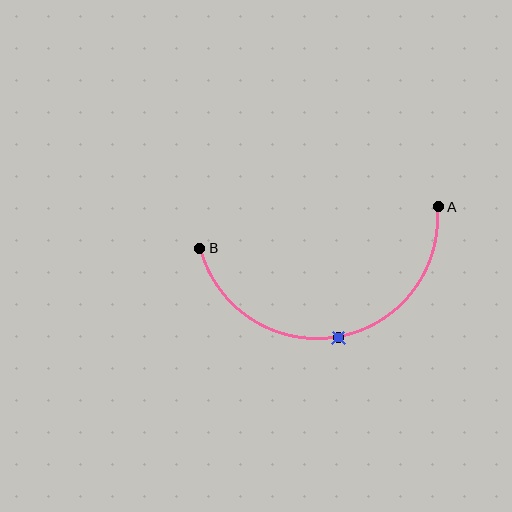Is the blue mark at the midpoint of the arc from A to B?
Yes. The blue mark lies on the arc at equal arc-length from both A and B — it is the arc midpoint.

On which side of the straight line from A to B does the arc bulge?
The arc bulges below the straight line connecting A and B.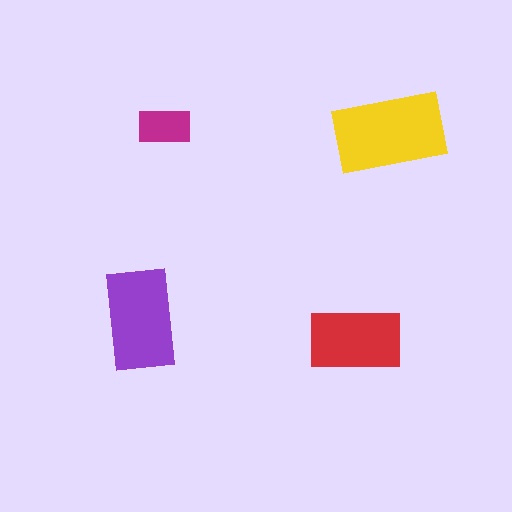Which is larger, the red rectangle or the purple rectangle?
The purple one.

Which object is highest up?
The magenta rectangle is topmost.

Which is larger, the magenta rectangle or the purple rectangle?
The purple one.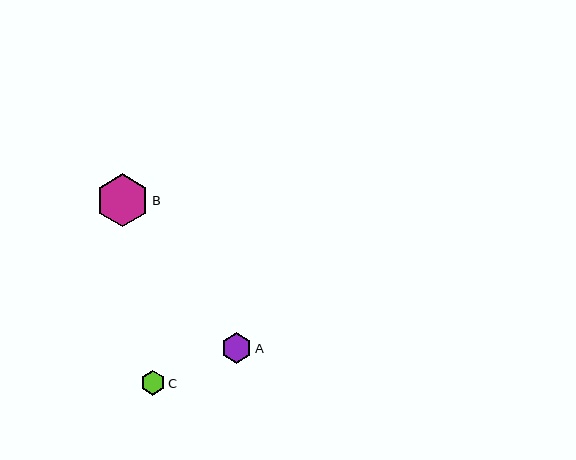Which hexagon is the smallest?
Hexagon C is the smallest with a size of approximately 24 pixels.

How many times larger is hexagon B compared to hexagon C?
Hexagon B is approximately 2.2 times the size of hexagon C.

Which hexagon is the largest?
Hexagon B is the largest with a size of approximately 53 pixels.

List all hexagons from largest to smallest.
From largest to smallest: B, A, C.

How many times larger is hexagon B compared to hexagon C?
Hexagon B is approximately 2.2 times the size of hexagon C.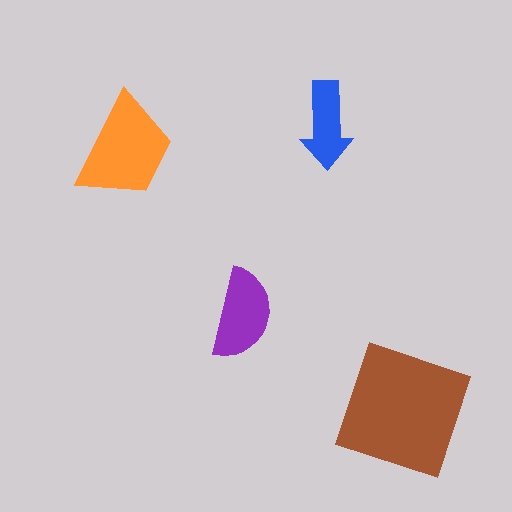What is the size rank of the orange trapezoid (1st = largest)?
2nd.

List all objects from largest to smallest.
The brown square, the orange trapezoid, the purple semicircle, the blue arrow.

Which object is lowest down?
The brown square is bottommost.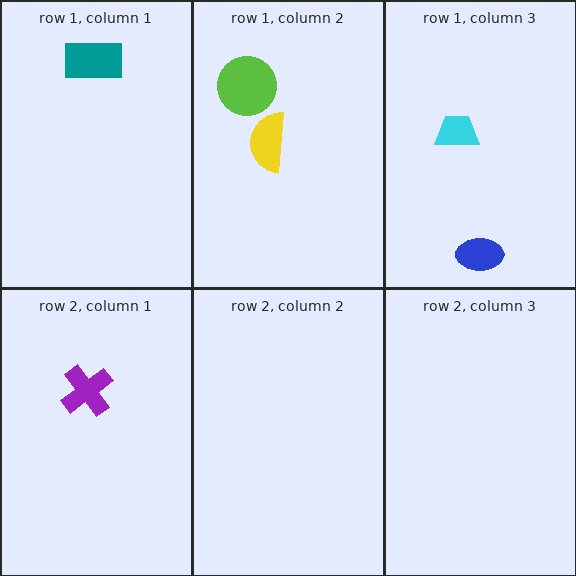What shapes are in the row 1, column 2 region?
The lime circle, the yellow semicircle.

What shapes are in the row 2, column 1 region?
The purple cross.